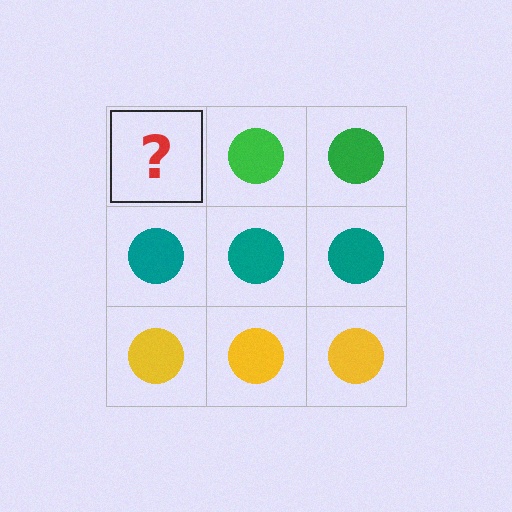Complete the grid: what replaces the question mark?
The question mark should be replaced with a green circle.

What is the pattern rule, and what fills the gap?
The rule is that each row has a consistent color. The gap should be filled with a green circle.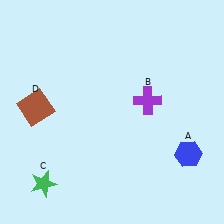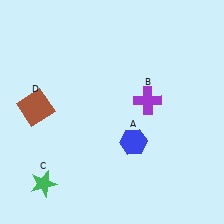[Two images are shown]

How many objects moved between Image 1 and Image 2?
1 object moved between the two images.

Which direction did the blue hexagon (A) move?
The blue hexagon (A) moved left.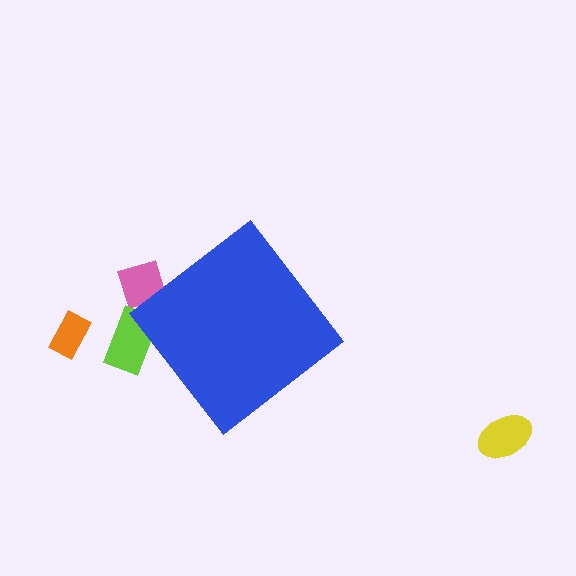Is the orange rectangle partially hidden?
No, the orange rectangle is fully visible.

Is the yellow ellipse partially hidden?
No, the yellow ellipse is fully visible.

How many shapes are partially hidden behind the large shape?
2 shapes are partially hidden.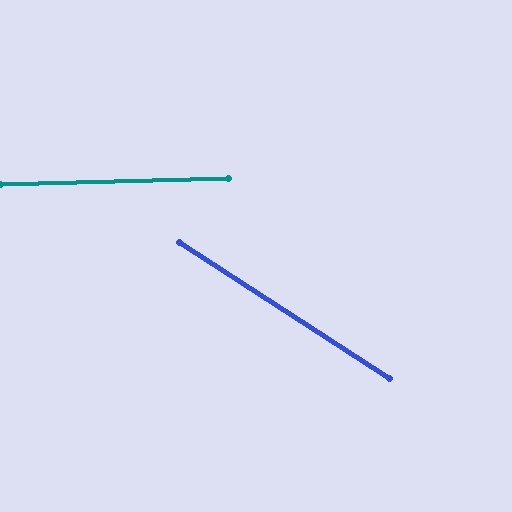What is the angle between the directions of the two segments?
Approximately 34 degrees.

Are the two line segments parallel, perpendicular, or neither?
Neither parallel nor perpendicular — they differ by about 34°.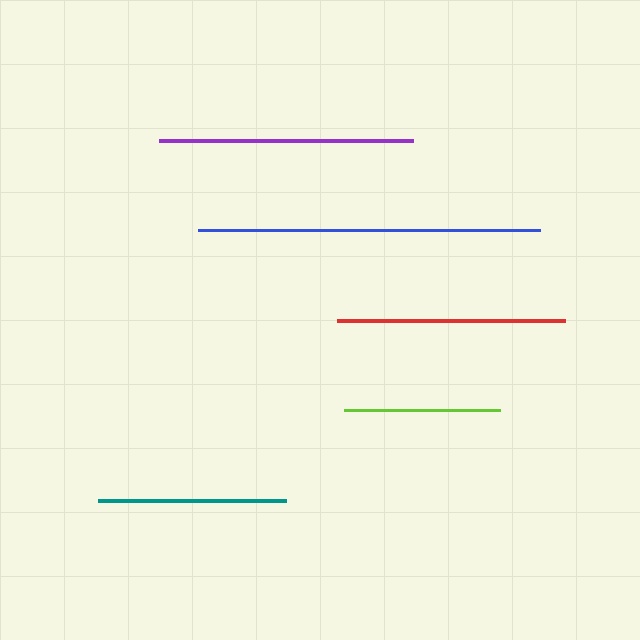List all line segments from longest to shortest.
From longest to shortest: blue, purple, red, teal, lime.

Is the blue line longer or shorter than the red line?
The blue line is longer than the red line.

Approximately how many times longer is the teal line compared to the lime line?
The teal line is approximately 1.2 times the length of the lime line.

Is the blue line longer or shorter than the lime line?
The blue line is longer than the lime line.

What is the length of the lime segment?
The lime segment is approximately 156 pixels long.